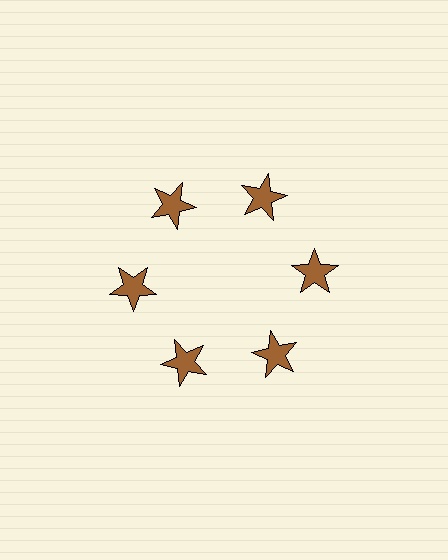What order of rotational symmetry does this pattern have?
This pattern has 6-fold rotational symmetry.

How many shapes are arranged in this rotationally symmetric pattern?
There are 6 shapes, arranged in 6 groups of 1.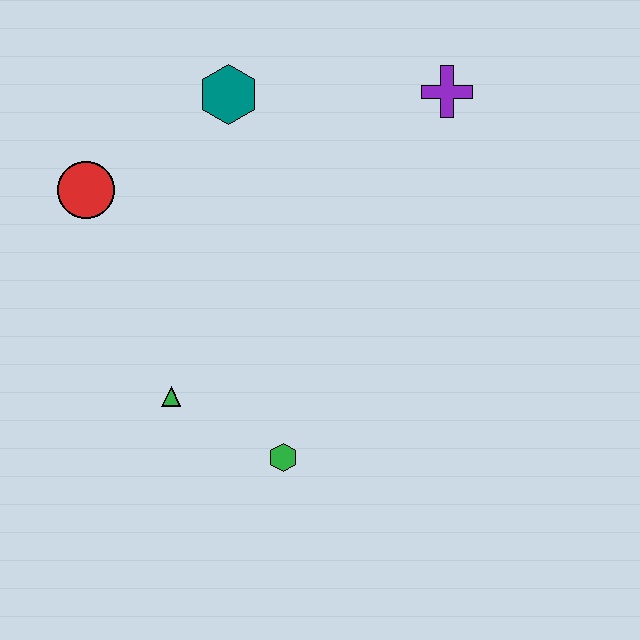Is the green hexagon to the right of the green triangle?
Yes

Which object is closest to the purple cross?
The teal hexagon is closest to the purple cross.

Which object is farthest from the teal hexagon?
The green hexagon is farthest from the teal hexagon.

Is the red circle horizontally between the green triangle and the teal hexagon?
No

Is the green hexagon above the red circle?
No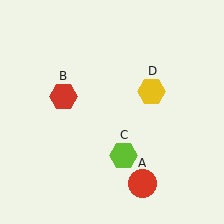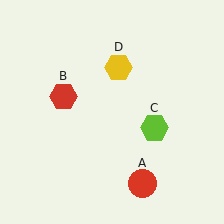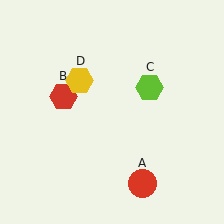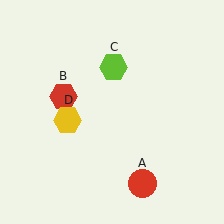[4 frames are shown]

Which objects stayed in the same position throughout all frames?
Red circle (object A) and red hexagon (object B) remained stationary.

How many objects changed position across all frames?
2 objects changed position: lime hexagon (object C), yellow hexagon (object D).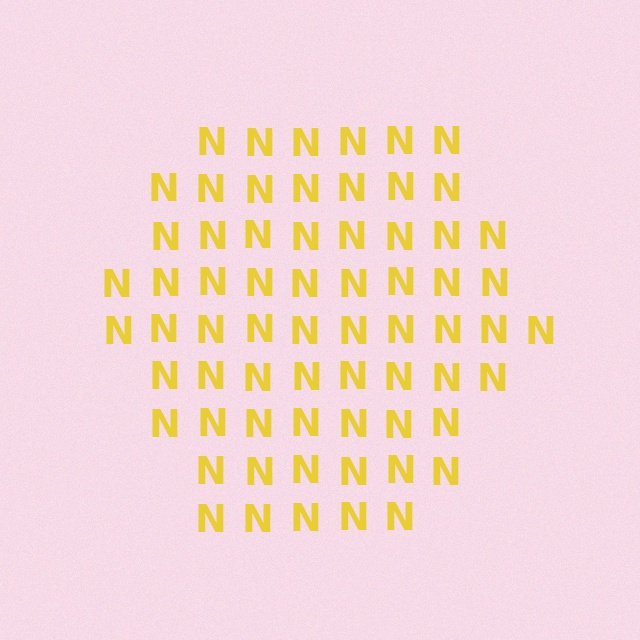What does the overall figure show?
The overall figure shows a hexagon.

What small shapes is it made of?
It is made of small letter N's.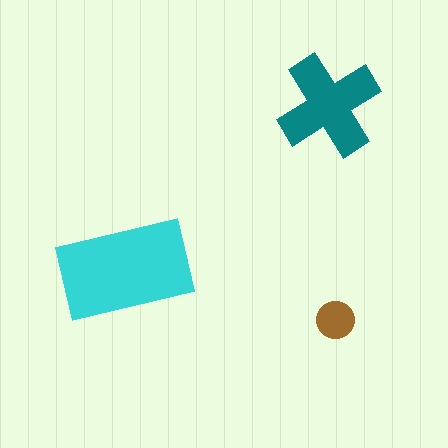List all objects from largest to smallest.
The cyan rectangle, the teal cross, the brown circle.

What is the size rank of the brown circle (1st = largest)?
3rd.